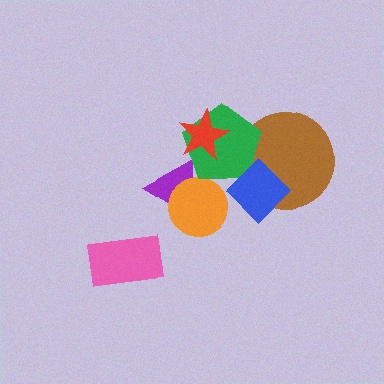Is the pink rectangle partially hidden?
No, no other shape covers it.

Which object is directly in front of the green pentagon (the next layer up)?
The blue diamond is directly in front of the green pentagon.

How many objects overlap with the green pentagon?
4 objects overlap with the green pentagon.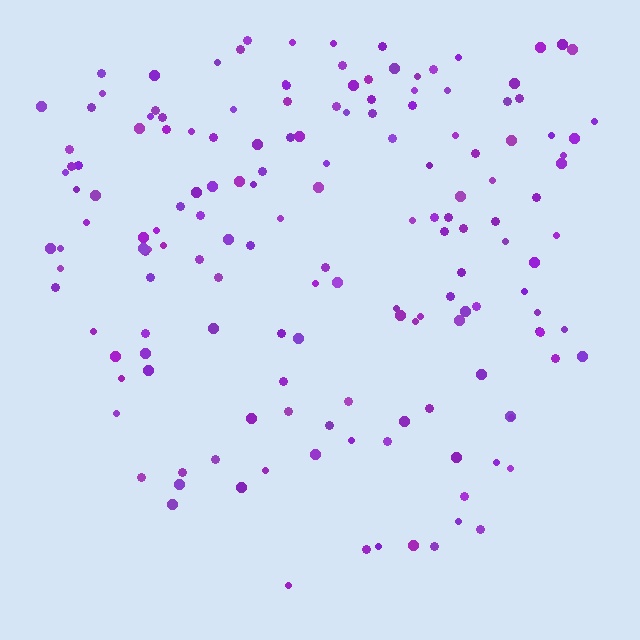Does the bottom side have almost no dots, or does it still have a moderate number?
Still a moderate number, just noticeably fewer than the top.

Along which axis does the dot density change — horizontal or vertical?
Vertical.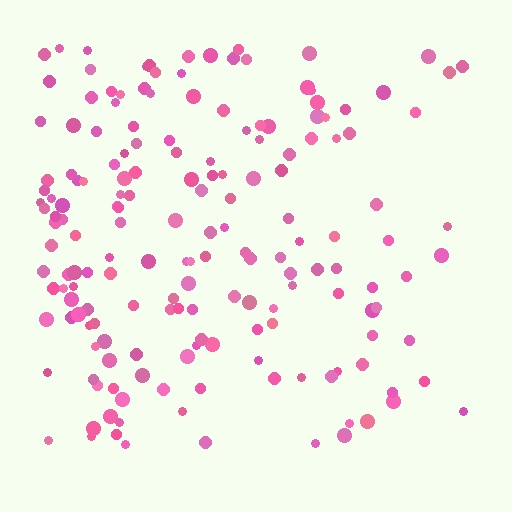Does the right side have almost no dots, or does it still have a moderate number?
Still a moderate number, just noticeably fewer than the left.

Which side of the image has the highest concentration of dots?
The left.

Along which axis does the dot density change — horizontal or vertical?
Horizontal.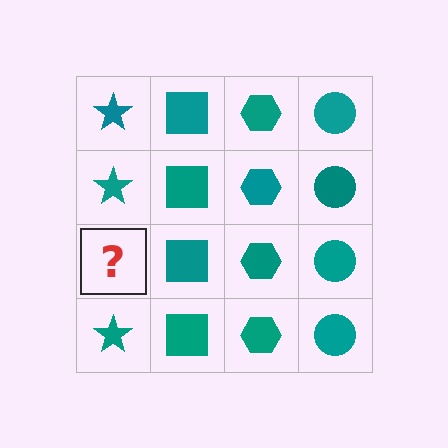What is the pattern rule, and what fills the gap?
The rule is that each column has a consistent shape. The gap should be filled with a teal star.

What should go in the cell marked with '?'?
The missing cell should contain a teal star.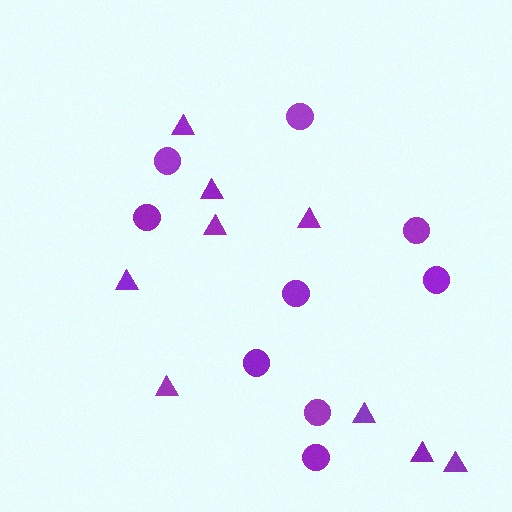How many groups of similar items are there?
There are 2 groups: one group of triangles (9) and one group of circles (9).